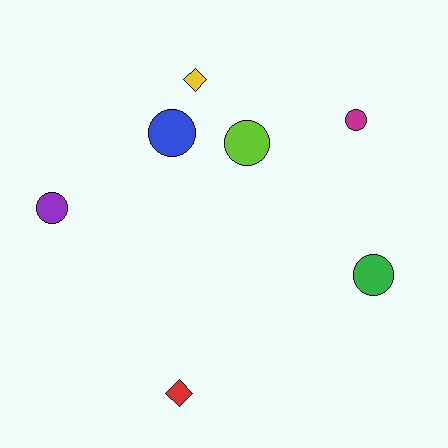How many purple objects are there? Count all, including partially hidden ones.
There is 1 purple object.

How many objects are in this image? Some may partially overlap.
There are 7 objects.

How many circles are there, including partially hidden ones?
There are 5 circles.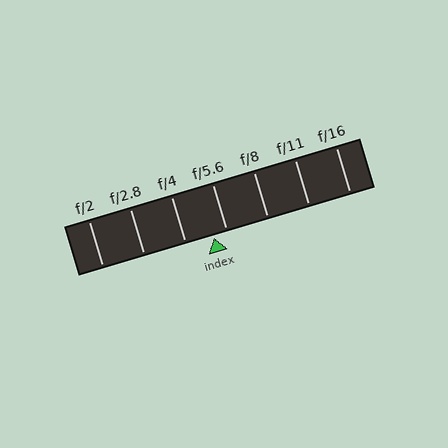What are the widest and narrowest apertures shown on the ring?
The widest aperture shown is f/2 and the narrowest is f/16.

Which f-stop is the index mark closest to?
The index mark is closest to f/5.6.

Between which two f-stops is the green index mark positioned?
The index mark is between f/4 and f/5.6.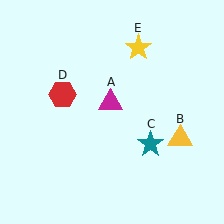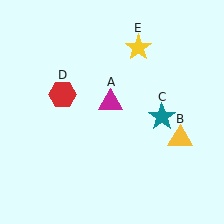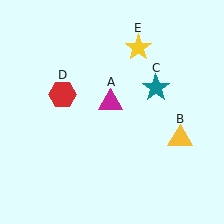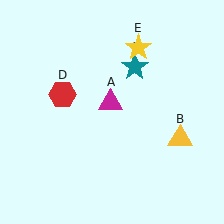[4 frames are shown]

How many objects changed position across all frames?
1 object changed position: teal star (object C).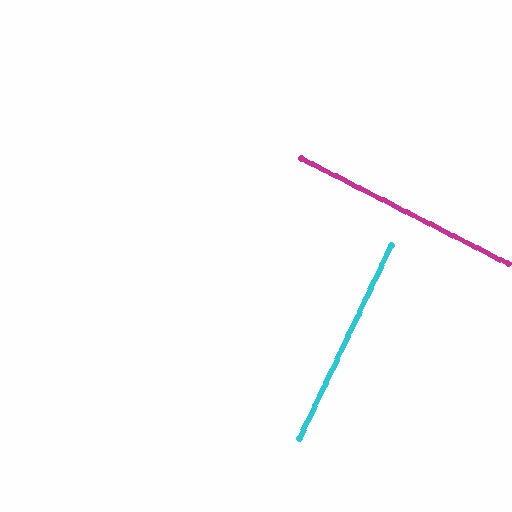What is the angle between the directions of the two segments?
Approximately 88 degrees.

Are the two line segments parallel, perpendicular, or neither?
Perpendicular — they meet at approximately 88°.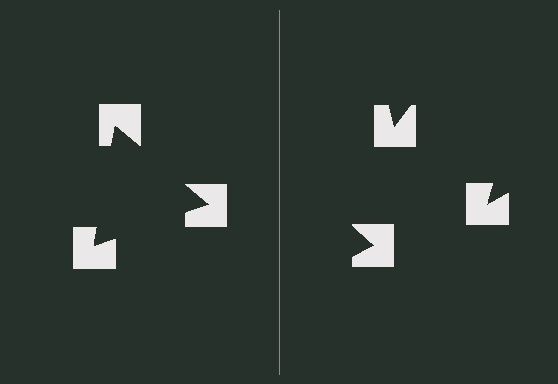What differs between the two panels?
The notched squares are positioned identically on both sides; only the wedge orientations differ. On the left they align to a triangle; on the right they are misaligned.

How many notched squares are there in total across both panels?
6 — 3 on each side.